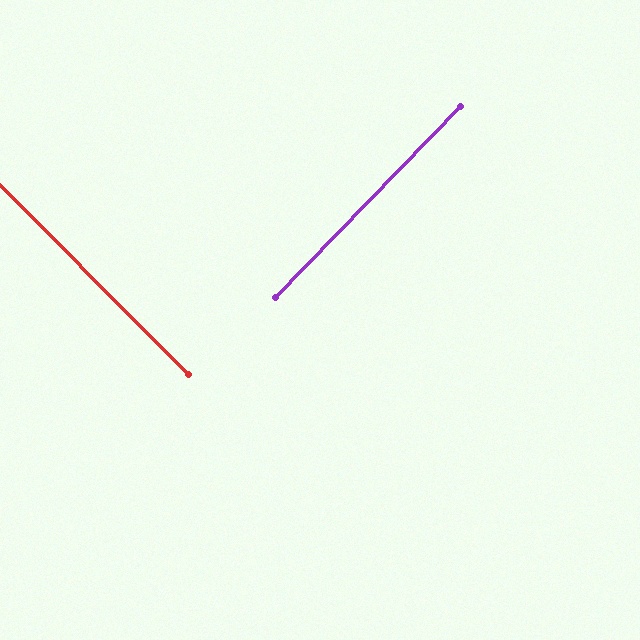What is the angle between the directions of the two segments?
Approximately 89 degrees.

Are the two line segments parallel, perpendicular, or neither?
Perpendicular — they meet at approximately 89°.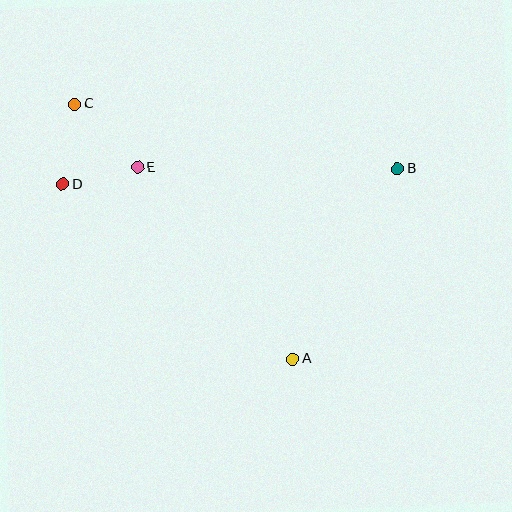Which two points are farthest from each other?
Points A and C are farthest from each other.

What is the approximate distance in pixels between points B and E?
The distance between B and E is approximately 260 pixels.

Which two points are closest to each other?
Points D and E are closest to each other.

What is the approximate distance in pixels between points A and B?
The distance between A and B is approximately 217 pixels.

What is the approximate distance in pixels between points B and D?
The distance between B and D is approximately 335 pixels.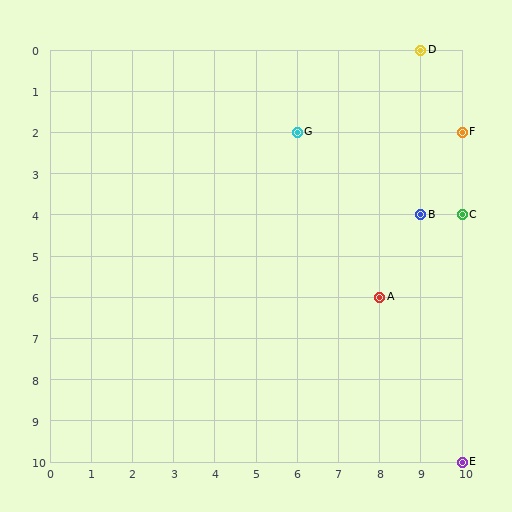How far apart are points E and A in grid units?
Points E and A are 2 columns and 4 rows apart (about 4.5 grid units diagonally).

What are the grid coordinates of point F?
Point F is at grid coordinates (10, 2).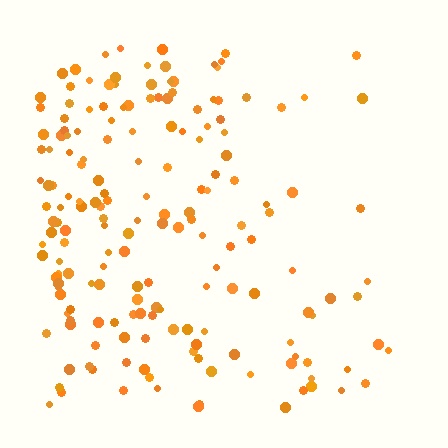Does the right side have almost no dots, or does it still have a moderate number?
Still a moderate number, just noticeably fewer than the left.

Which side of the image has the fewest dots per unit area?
The right.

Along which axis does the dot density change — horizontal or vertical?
Horizontal.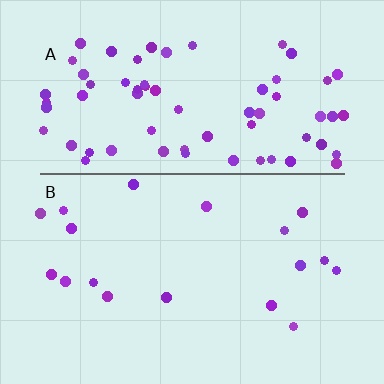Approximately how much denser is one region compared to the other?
Approximately 3.9× — region A over region B.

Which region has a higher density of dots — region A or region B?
A (the top).